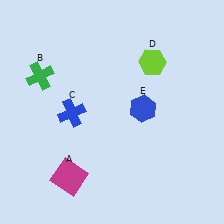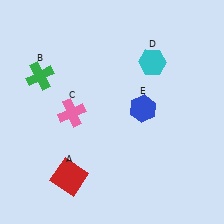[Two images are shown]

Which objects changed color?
A changed from magenta to red. C changed from blue to pink. D changed from lime to cyan.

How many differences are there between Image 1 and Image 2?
There are 3 differences between the two images.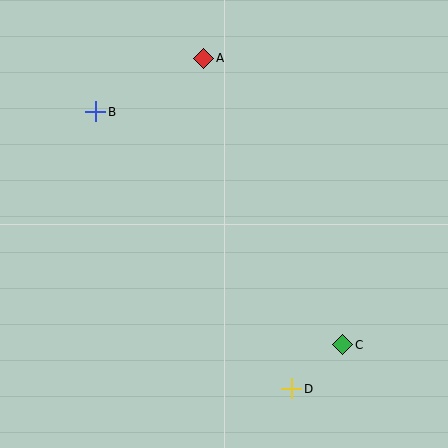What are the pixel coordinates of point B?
Point B is at (96, 112).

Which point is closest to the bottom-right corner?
Point C is closest to the bottom-right corner.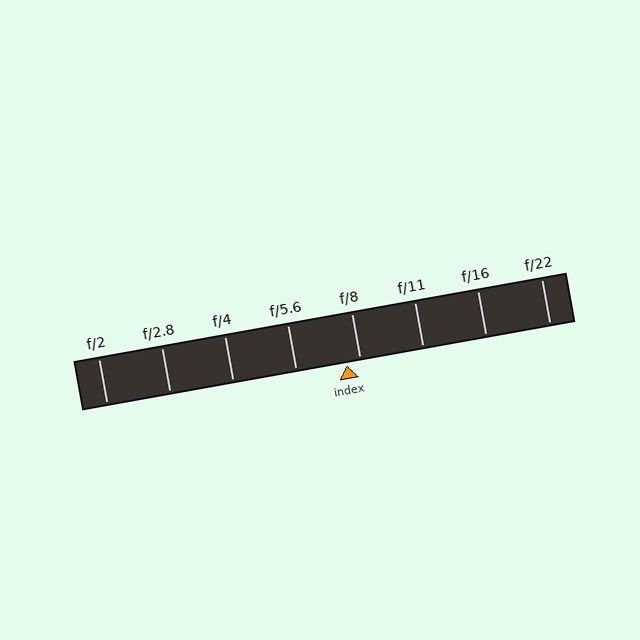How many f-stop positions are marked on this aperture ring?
There are 8 f-stop positions marked.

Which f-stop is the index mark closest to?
The index mark is closest to f/8.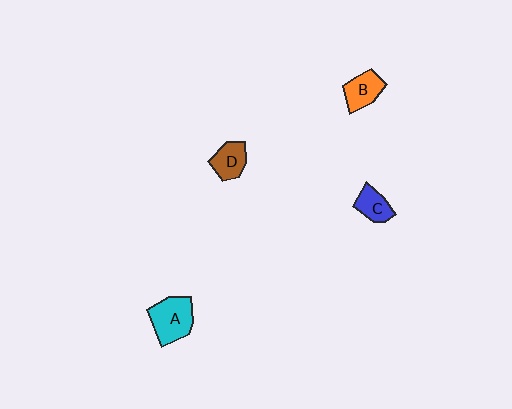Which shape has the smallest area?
Shape C (blue).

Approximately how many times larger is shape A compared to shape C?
Approximately 1.7 times.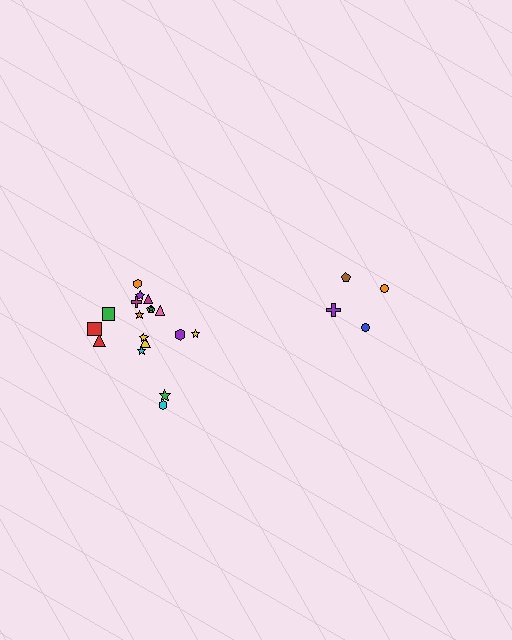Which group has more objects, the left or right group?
The left group.